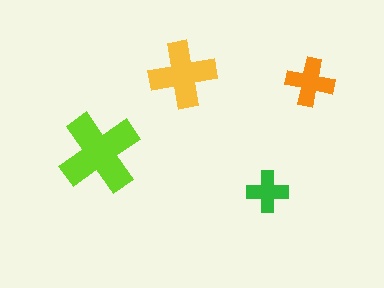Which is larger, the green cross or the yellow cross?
The yellow one.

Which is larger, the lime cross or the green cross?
The lime one.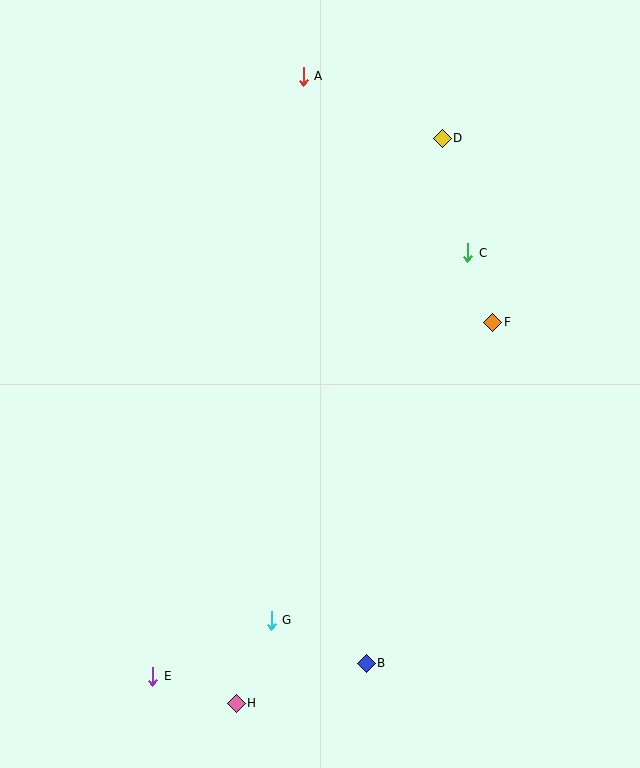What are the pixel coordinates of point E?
Point E is at (153, 676).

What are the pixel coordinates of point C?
Point C is at (468, 253).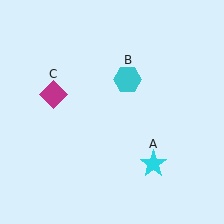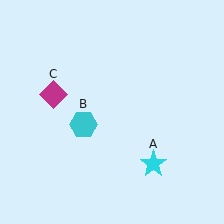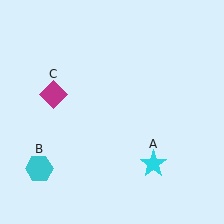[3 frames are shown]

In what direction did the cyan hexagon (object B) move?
The cyan hexagon (object B) moved down and to the left.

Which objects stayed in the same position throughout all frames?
Cyan star (object A) and magenta diamond (object C) remained stationary.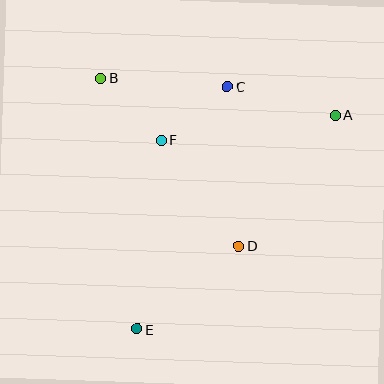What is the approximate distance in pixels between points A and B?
The distance between A and B is approximately 237 pixels.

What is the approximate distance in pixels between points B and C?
The distance between B and C is approximately 127 pixels.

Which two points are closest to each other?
Points C and F are closest to each other.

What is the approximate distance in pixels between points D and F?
The distance between D and F is approximately 132 pixels.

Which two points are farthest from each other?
Points A and E are farthest from each other.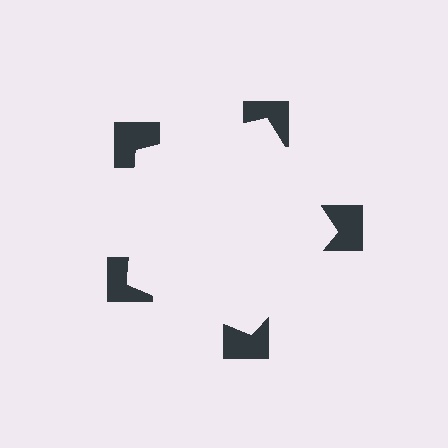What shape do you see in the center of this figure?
An illusory pentagon — its edges are inferred from the aligned wedge cuts in the notched squares, not physically drawn.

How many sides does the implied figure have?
5 sides.